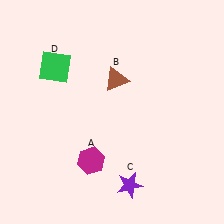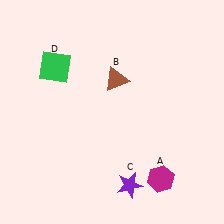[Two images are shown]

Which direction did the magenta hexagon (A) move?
The magenta hexagon (A) moved right.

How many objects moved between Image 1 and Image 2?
1 object moved between the two images.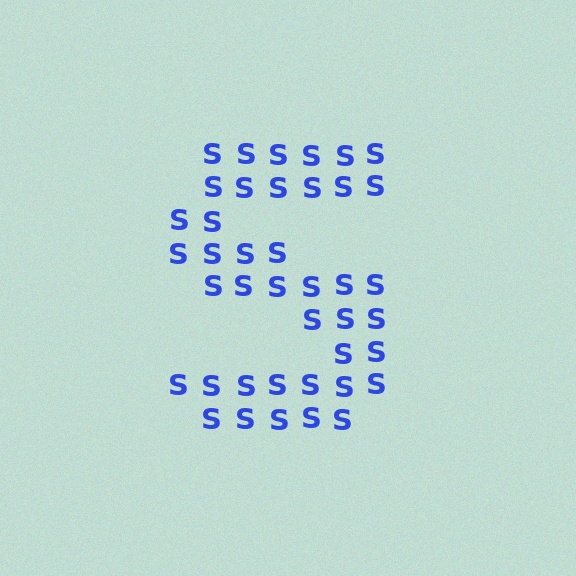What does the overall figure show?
The overall figure shows the letter S.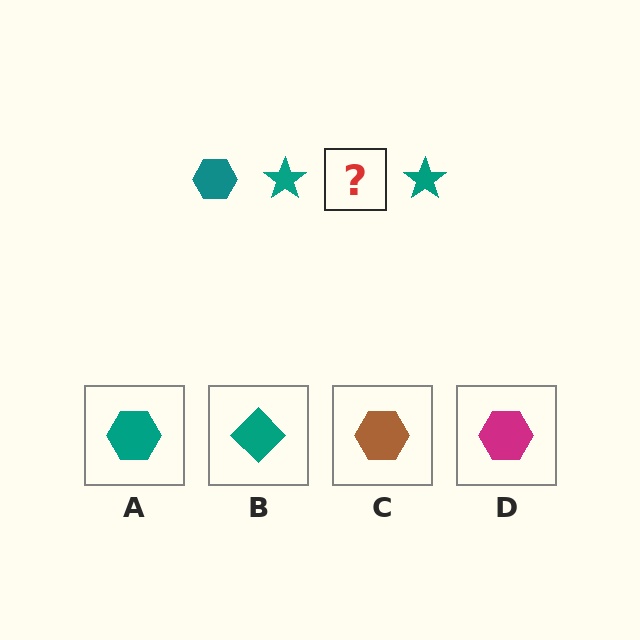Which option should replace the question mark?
Option A.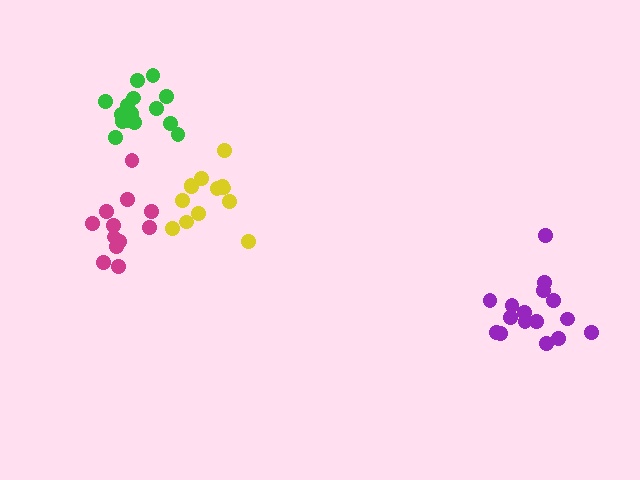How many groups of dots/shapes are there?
There are 4 groups.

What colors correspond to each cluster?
The clusters are colored: yellow, magenta, purple, green.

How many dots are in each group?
Group 1: 13 dots, Group 2: 12 dots, Group 3: 16 dots, Group 4: 16 dots (57 total).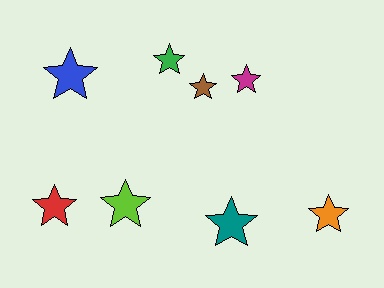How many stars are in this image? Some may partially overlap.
There are 8 stars.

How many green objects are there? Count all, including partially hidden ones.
There is 1 green object.